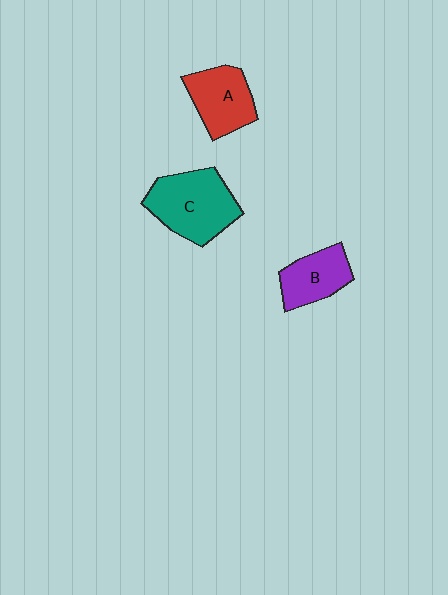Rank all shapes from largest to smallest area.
From largest to smallest: C (teal), A (red), B (purple).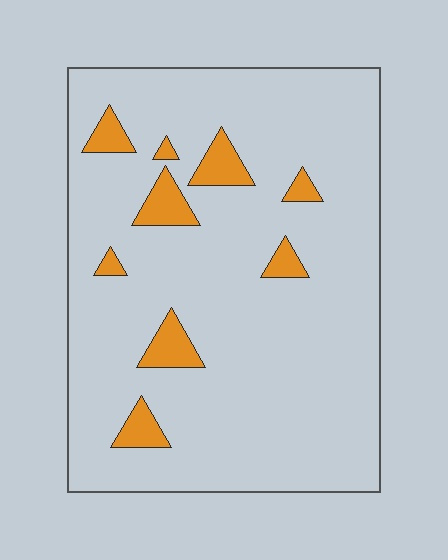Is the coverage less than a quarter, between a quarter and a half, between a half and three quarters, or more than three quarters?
Less than a quarter.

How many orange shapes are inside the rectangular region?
9.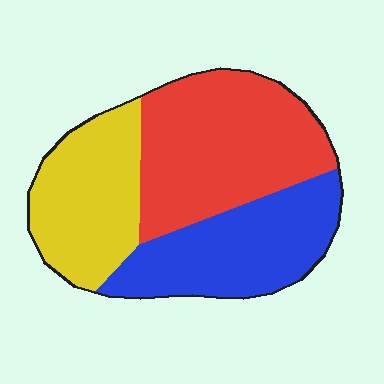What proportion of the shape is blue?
Blue takes up about one third (1/3) of the shape.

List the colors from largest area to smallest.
From largest to smallest: red, blue, yellow.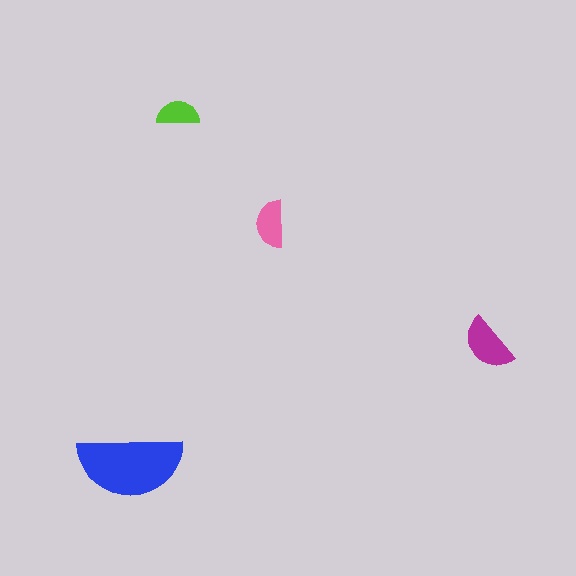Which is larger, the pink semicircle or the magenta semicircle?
The magenta one.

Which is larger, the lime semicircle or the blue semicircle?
The blue one.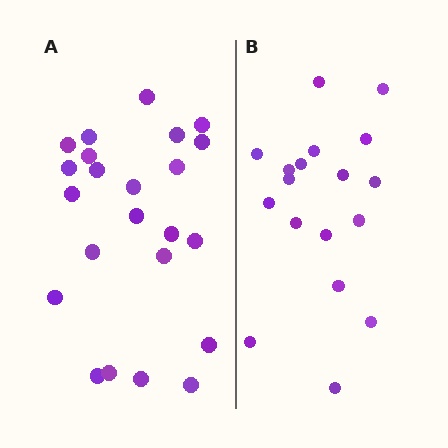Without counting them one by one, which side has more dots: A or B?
Region A (the left region) has more dots.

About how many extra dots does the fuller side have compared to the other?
Region A has about 5 more dots than region B.